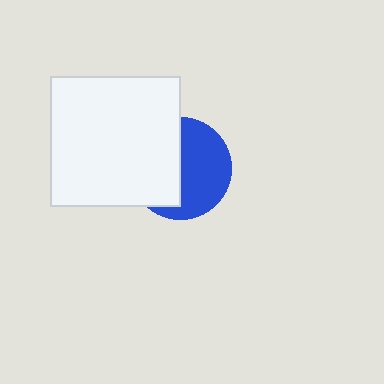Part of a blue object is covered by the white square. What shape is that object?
It is a circle.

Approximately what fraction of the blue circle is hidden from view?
Roughly 48% of the blue circle is hidden behind the white square.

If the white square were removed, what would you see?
You would see the complete blue circle.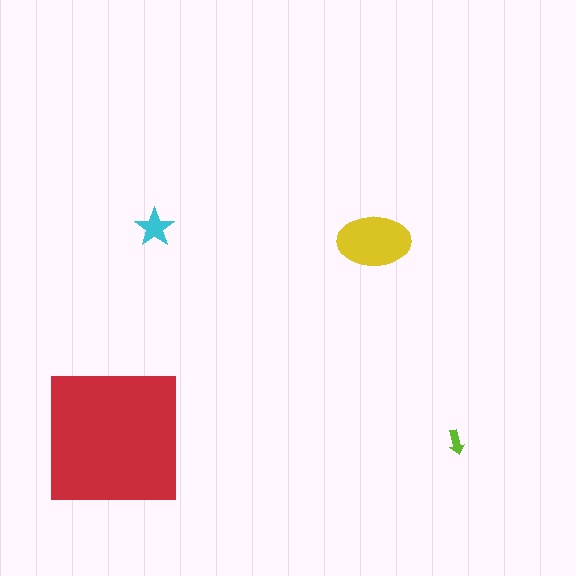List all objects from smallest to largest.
The lime arrow, the cyan star, the yellow ellipse, the red square.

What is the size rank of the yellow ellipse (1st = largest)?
2nd.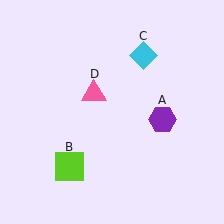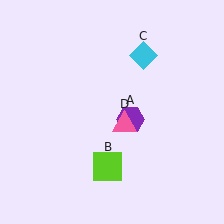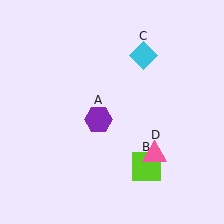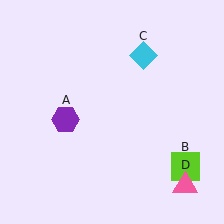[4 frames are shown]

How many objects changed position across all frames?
3 objects changed position: purple hexagon (object A), lime square (object B), pink triangle (object D).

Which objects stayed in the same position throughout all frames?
Cyan diamond (object C) remained stationary.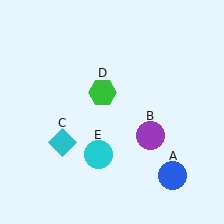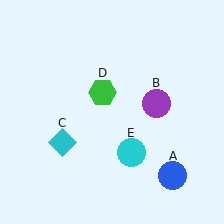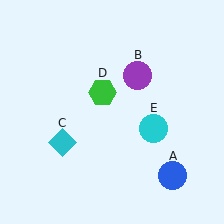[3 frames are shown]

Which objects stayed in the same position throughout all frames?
Blue circle (object A) and cyan diamond (object C) and green hexagon (object D) remained stationary.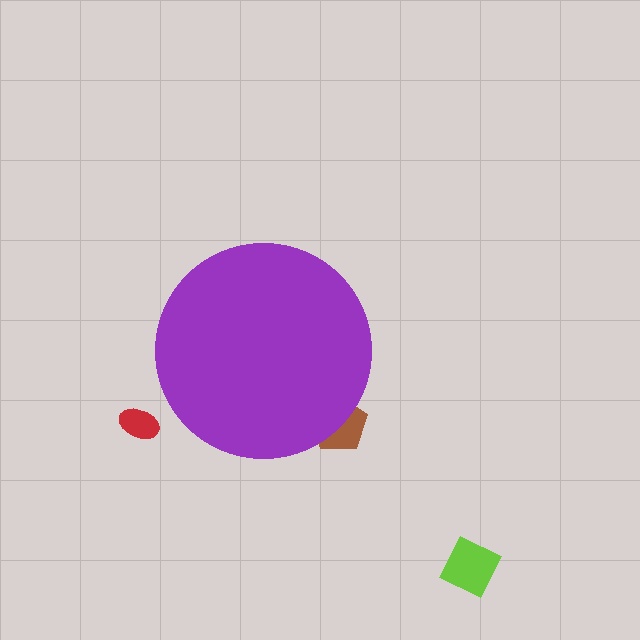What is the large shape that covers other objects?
A purple circle.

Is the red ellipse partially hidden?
No, the red ellipse is fully visible.